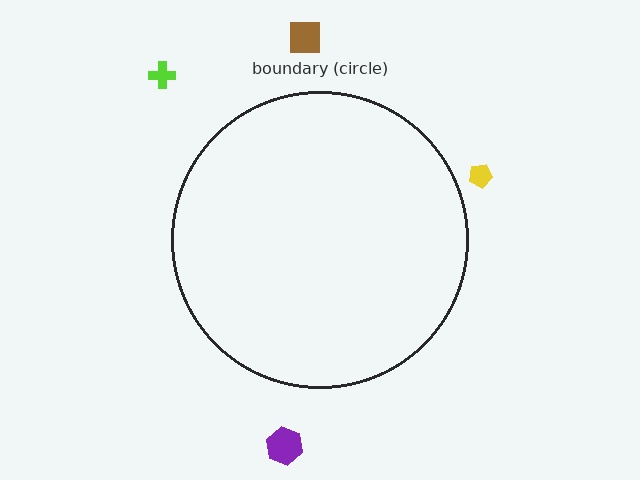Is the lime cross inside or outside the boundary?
Outside.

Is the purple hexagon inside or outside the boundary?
Outside.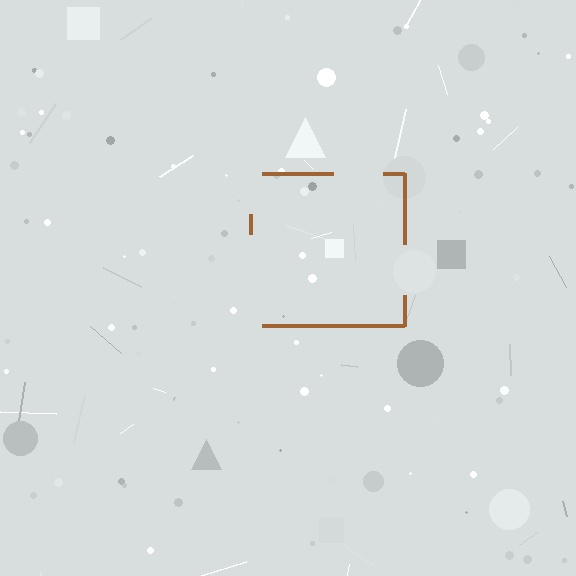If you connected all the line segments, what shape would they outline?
They would outline a square.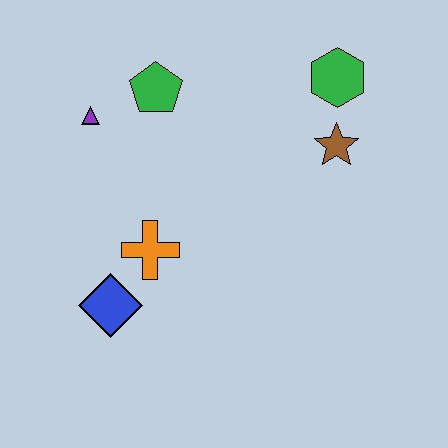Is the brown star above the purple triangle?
No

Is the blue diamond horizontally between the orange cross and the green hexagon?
No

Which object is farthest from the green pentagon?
The blue diamond is farthest from the green pentagon.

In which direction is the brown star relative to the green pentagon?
The brown star is to the right of the green pentagon.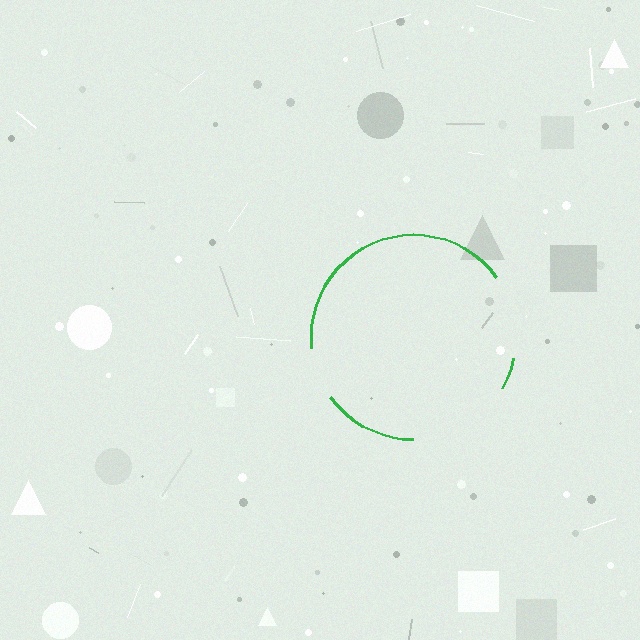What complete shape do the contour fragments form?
The contour fragments form a circle.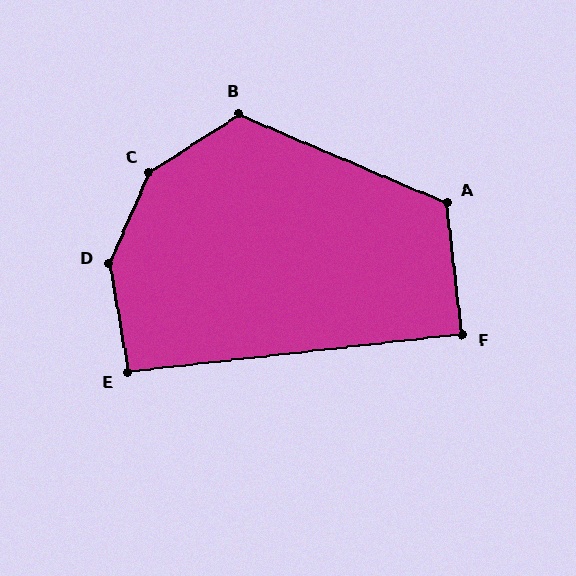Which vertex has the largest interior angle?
C, at approximately 147 degrees.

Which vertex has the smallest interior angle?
F, at approximately 90 degrees.